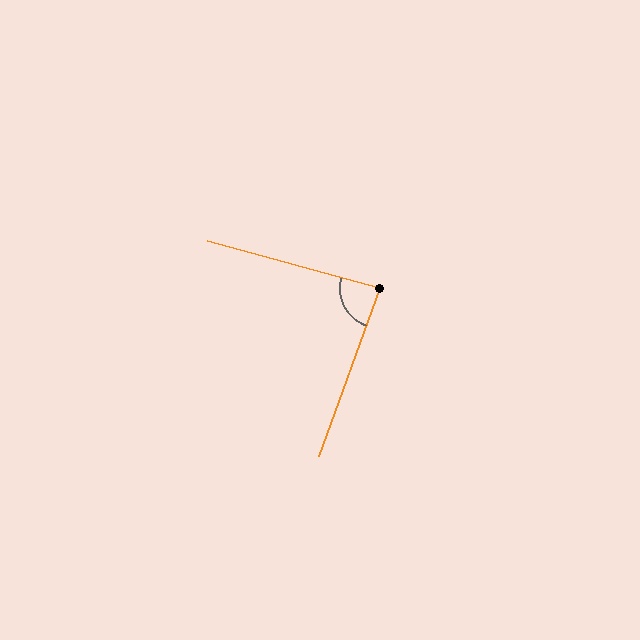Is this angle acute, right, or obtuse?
It is approximately a right angle.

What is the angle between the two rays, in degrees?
Approximately 85 degrees.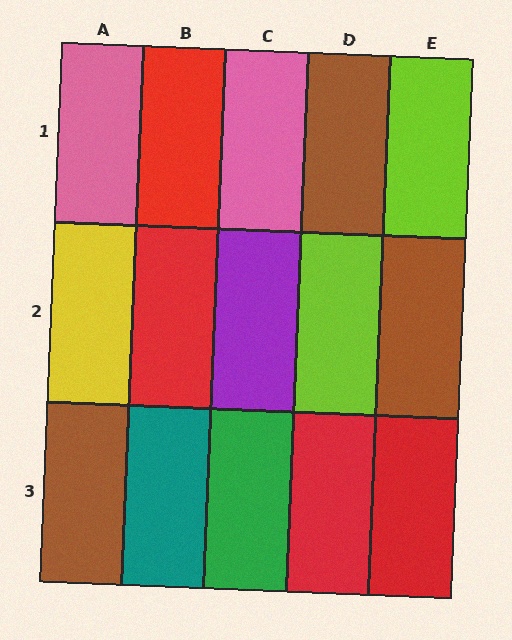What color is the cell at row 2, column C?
Purple.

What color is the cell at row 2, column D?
Lime.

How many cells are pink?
2 cells are pink.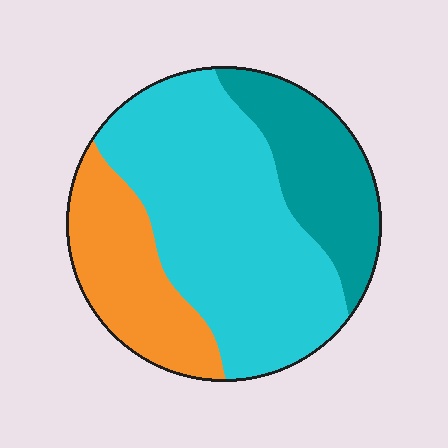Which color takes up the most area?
Cyan, at roughly 55%.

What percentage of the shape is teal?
Teal covers around 20% of the shape.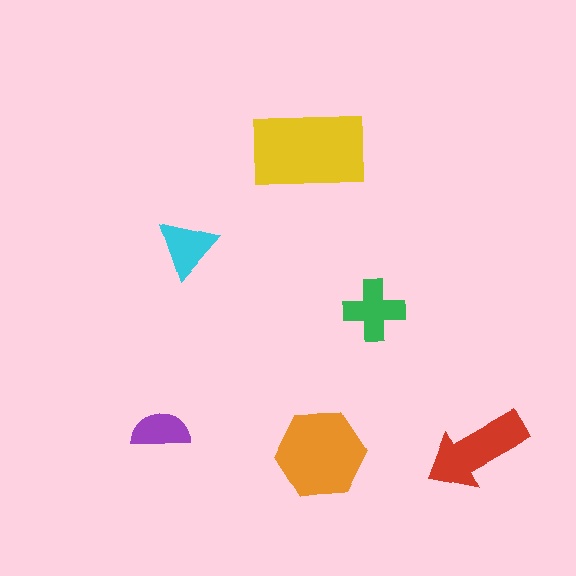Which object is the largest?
The yellow rectangle.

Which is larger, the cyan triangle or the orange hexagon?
The orange hexagon.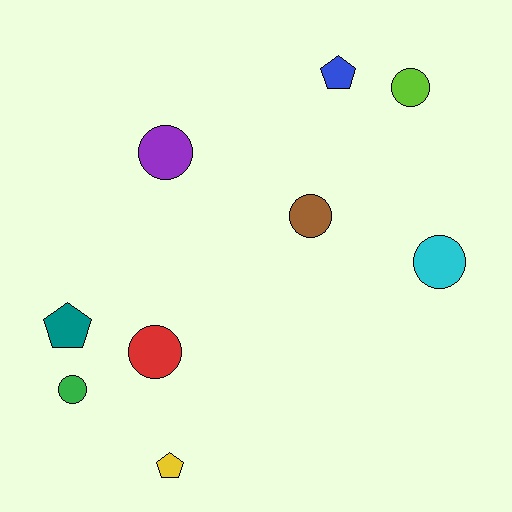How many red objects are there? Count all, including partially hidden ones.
There is 1 red object.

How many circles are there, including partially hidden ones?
There are 6 circles.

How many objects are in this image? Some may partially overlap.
There are 9 objects.